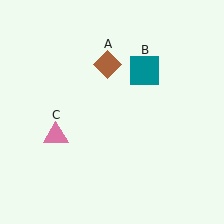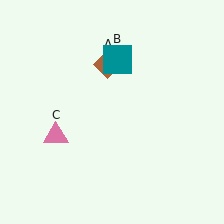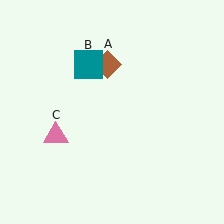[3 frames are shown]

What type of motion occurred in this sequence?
The teal square (object B) rotated counterclockwise around the center of the scene.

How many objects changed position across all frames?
1 object changed position: teal square (object B).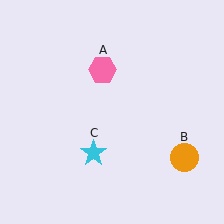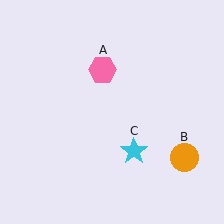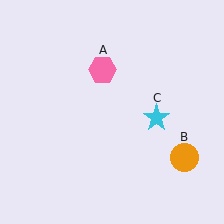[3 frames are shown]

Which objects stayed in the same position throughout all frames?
Pink hexagon (object A) and orange circle (object B) remained stationary.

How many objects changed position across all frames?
1 object changed position: cyan star (object C).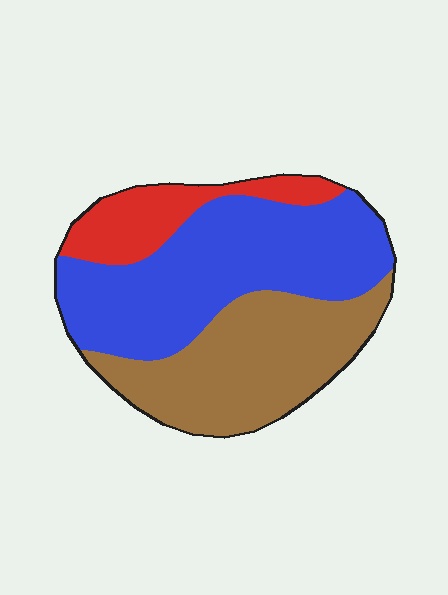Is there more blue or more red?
Blue.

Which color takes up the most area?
Blue, at roughly 50%.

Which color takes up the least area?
Red, at roughly 15%.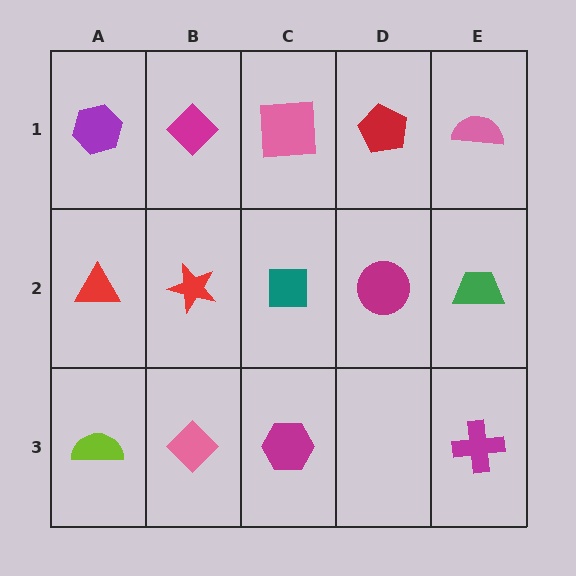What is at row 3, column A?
A lime semicircle.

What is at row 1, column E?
A pink semicircle.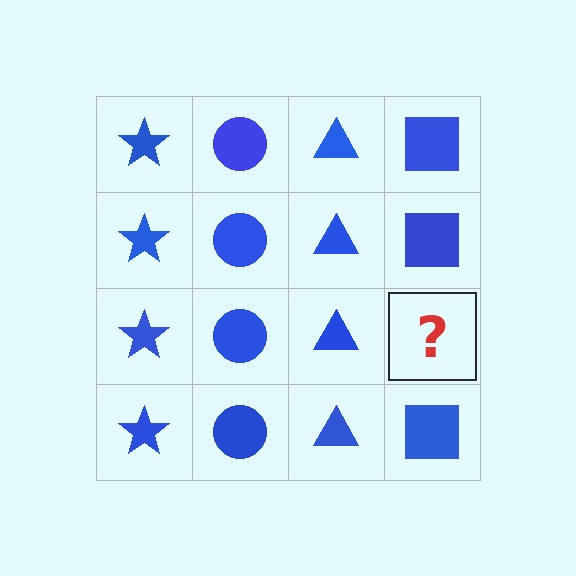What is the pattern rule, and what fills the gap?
The rule is that each column has a consistent shape. The gap should be filled with a blue square.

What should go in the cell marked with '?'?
The missing cell should contain a blue square.